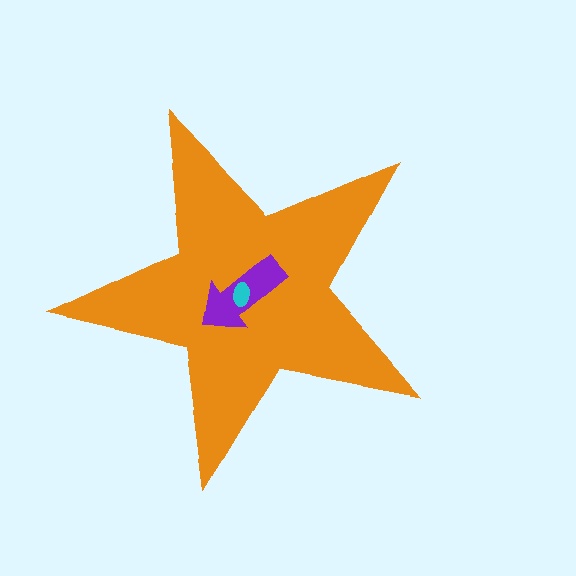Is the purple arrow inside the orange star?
Yes.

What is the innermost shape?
The cyan ellipse.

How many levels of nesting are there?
3.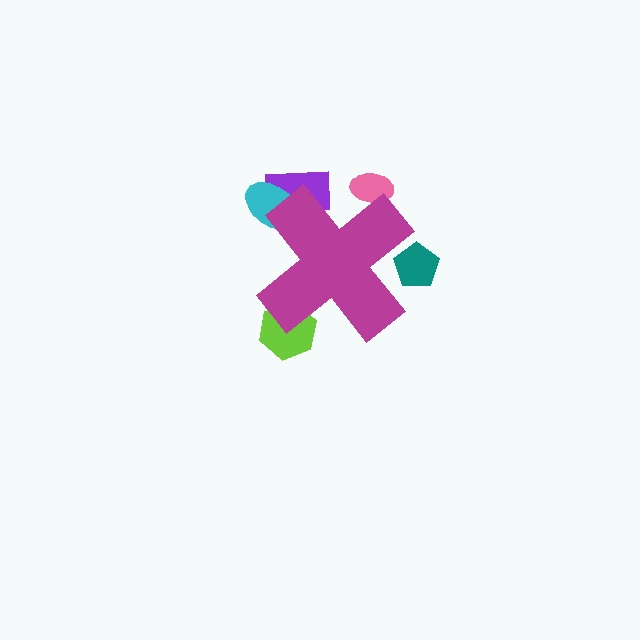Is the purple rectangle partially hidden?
Yes, the purple rectangle is partially hidden behind the magenta cross.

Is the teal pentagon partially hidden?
Yes, the teal pentagon is partially hidden behind the magenta cross.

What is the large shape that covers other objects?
A magenta cross.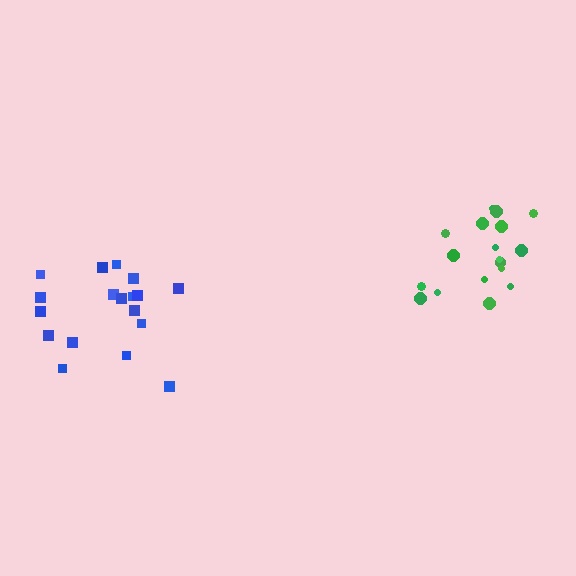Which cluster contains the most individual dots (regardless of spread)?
Blue (18).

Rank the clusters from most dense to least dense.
green, blue.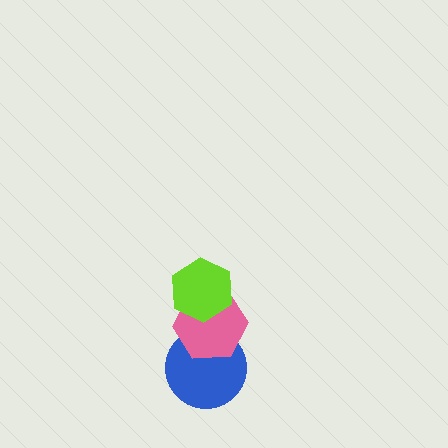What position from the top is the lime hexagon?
The lime hexagon is 1st from the top.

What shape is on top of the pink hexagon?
The lime hexagon is on top of the pink hexagon.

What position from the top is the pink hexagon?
The pink hexagon is 2nd from the top.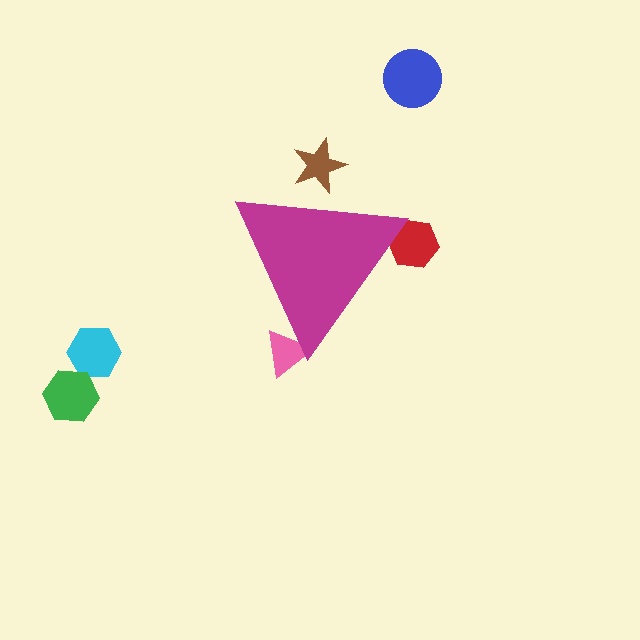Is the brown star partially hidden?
Yes, the brown star is partially hidden behind the magenta triangle.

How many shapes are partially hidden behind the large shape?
3 shapes are partially hidden.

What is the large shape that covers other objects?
A magenta triangle.